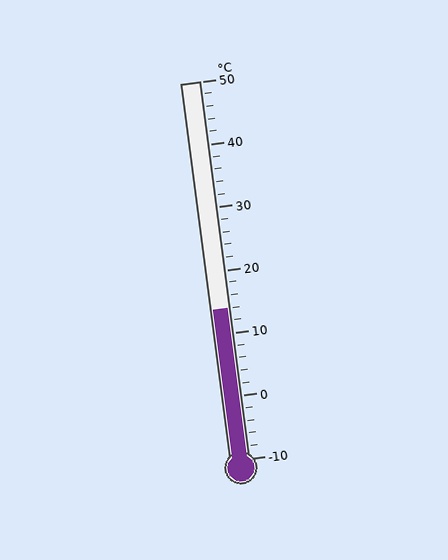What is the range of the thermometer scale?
The thermometer scale ranges from -10°C to 50°C.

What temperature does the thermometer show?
The thermometer shows approximately 14°C.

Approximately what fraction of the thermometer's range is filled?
The thermometer is filled to approximately 40% of its range.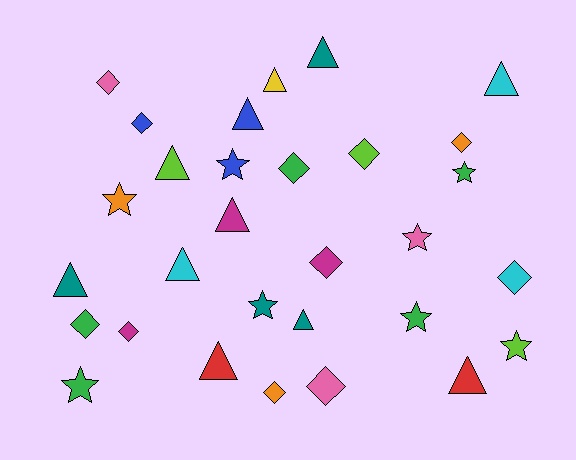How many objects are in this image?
There are 30 objects.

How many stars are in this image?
There are 8 stars.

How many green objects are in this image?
There are 5 green objects.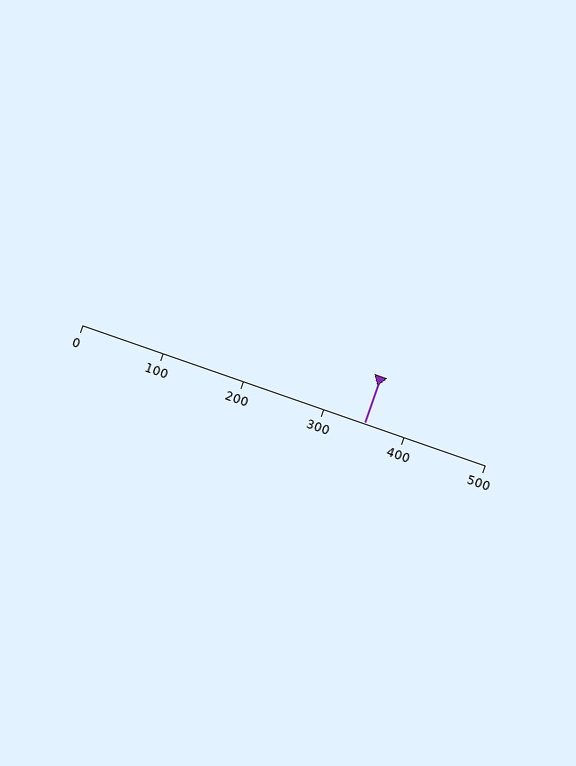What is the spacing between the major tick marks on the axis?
The major ticks are spaced 100 apart.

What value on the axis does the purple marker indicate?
The marker indicates approximately 350.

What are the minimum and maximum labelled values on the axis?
The axis runs from 0 to 500.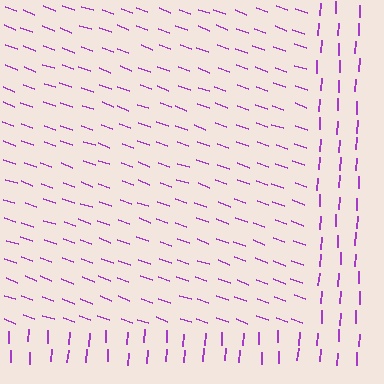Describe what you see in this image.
The image is filled with small purple line segments. A rectangle region in the image has lines oriented differently from the surrounding lines, creating a visible texture boundary.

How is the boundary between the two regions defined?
The boundary is defined purely by a change in line orientation (approximately 73 degrees difference). All lines are the same color and thickness.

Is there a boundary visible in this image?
Yes, there is a texture boundary formed by a change in line orientation.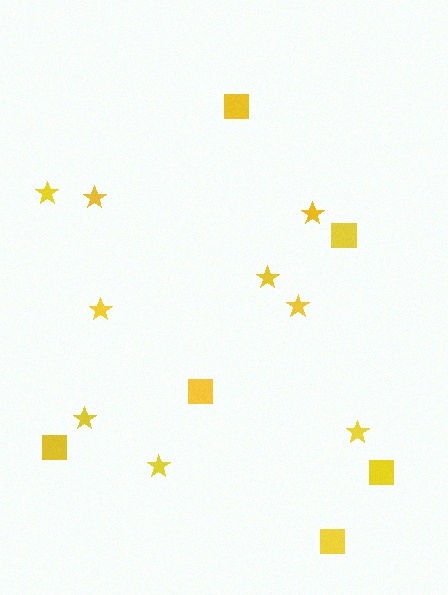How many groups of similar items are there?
There are 2 groups: one group of squares (6) and one group of stars (9).